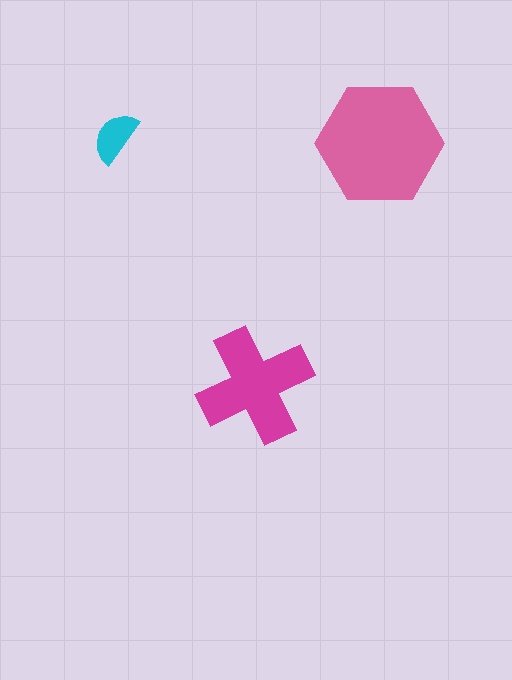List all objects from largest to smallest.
The pink hexagon, the magenta cross, the cyan semicircle.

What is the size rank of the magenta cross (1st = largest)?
2nd.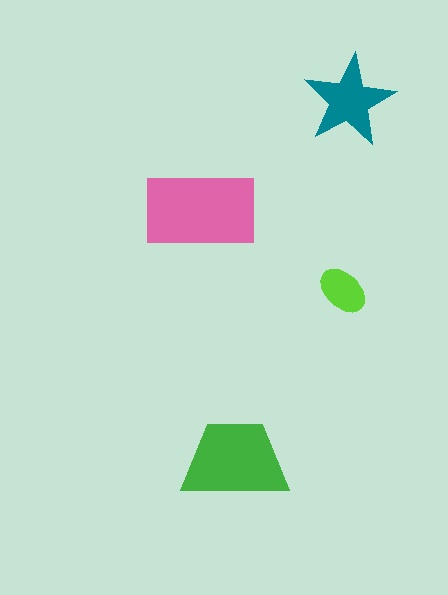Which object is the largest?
The pink rectangle.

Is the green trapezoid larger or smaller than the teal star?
Larger.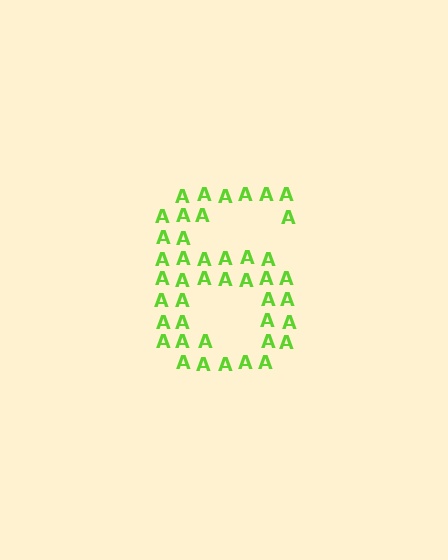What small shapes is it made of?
It is made of small letter A's.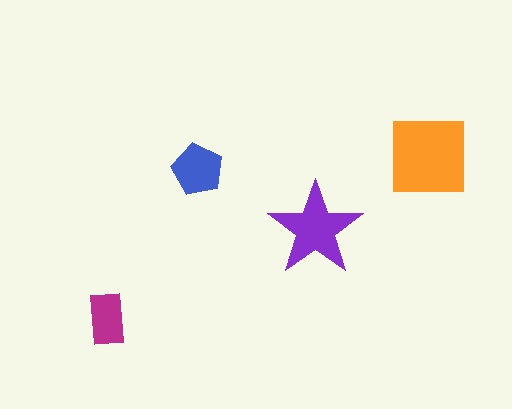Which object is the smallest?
The magenta rectangle.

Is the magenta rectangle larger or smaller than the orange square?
Smaller.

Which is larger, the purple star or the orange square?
The orange square.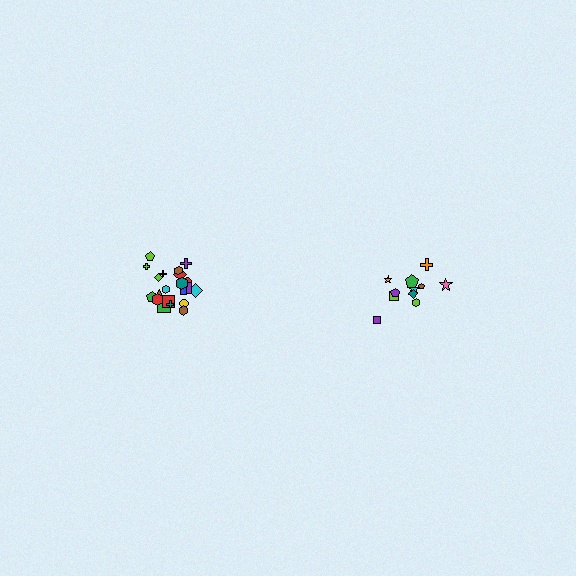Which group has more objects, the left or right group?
The left group.